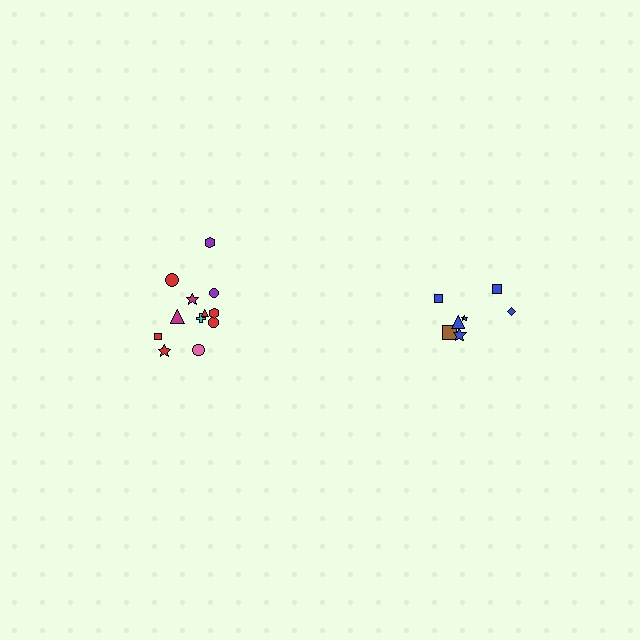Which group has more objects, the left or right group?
The left group.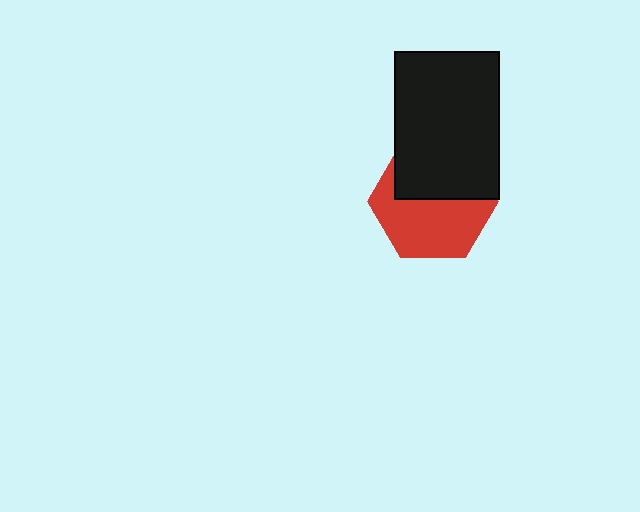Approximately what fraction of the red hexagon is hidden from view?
Roughly 43% of the red hexagon is hidden behind the black rectangle.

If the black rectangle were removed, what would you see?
You would see the complete red hexagon.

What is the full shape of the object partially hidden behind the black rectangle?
The partially hidden object is a red hexagon.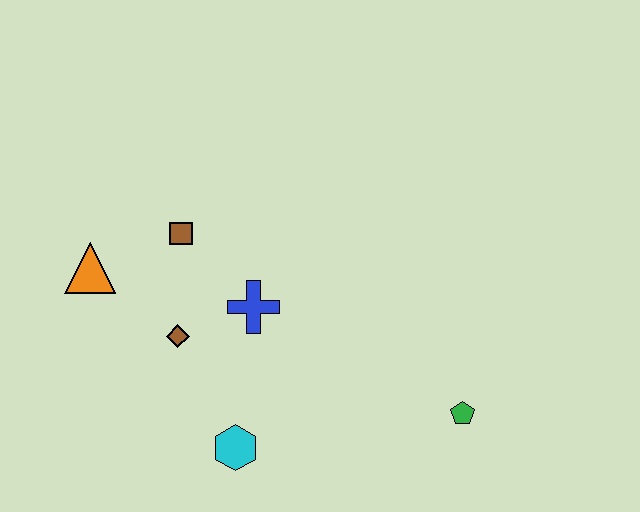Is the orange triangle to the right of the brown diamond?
No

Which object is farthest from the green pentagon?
The orange triangle is farthest from the green pentagon.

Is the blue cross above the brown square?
No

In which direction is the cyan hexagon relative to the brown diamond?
The cyan hexagon is below the brown diamond.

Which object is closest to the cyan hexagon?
The brown diamond is closest to the cyan hexagon.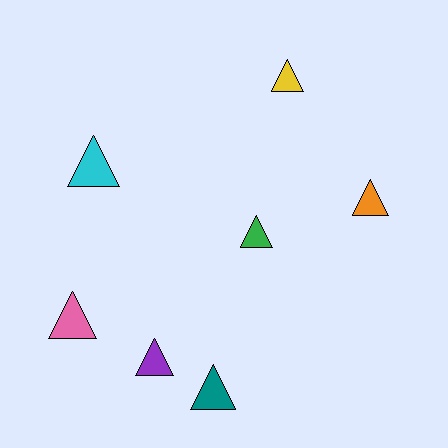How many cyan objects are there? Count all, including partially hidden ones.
There is 1 cyan object.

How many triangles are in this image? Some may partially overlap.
There are 7 triangles.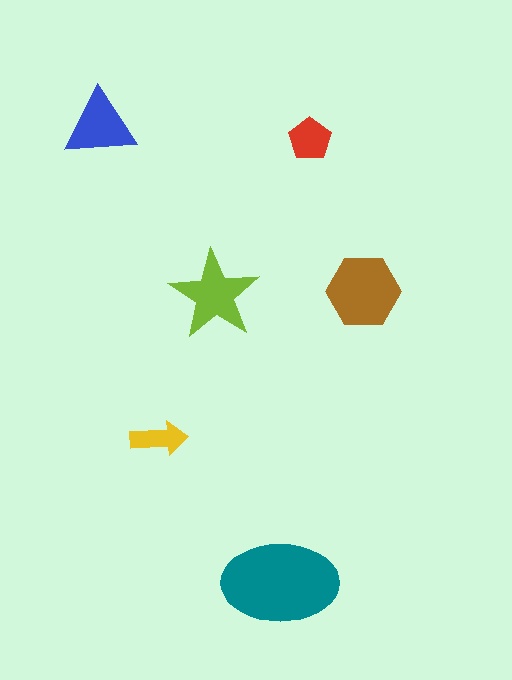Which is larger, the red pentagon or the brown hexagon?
The brown hexagon.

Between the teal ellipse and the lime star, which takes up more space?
The teal ellipse.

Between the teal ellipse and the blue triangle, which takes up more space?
The teal ellipse.